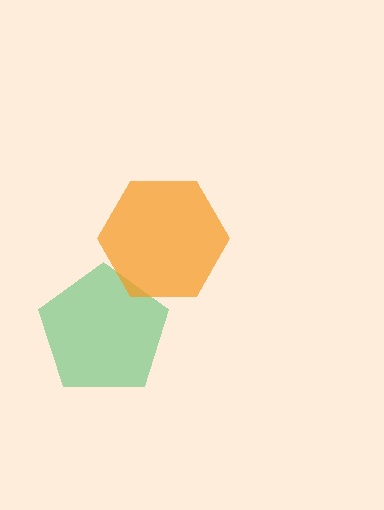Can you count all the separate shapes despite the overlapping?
Yes, there are 2 separate shapes.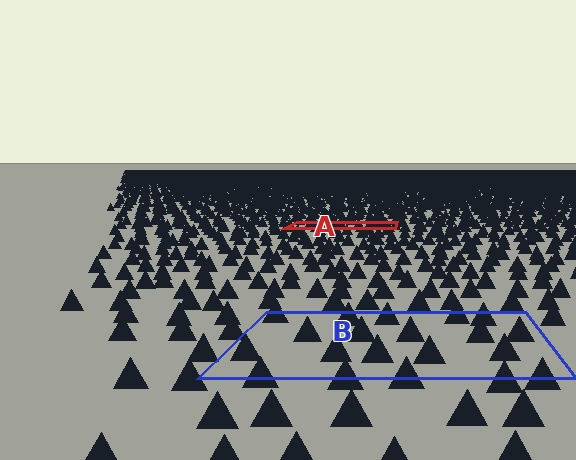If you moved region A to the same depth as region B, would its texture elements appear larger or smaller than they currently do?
They would appear larger. At a closer depth, the same texture elements are projected at a bigger on-screen size.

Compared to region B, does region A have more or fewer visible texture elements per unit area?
Region A has more texture elements per unit area — they are packed more densely because it is farther away.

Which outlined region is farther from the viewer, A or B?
Region A is farther from the viewer — the texture elements inside it appear smaller and more densely packed.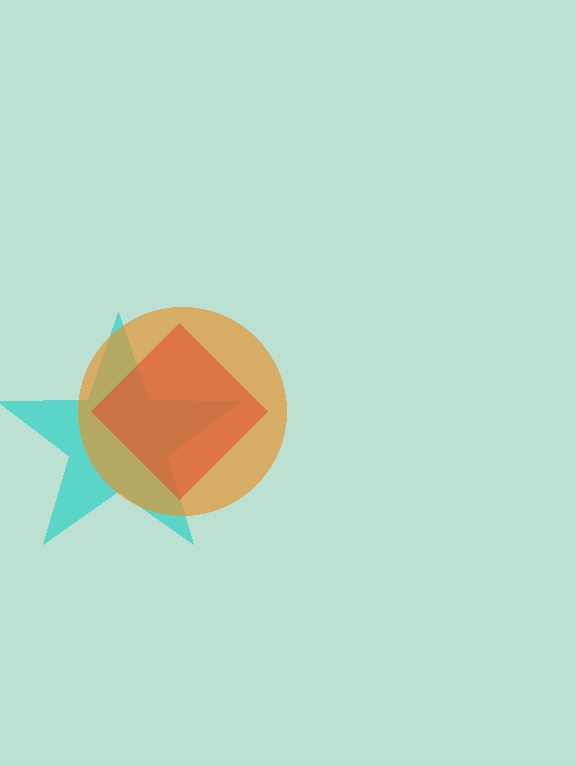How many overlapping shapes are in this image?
There are 3 overlapping shapes in the image.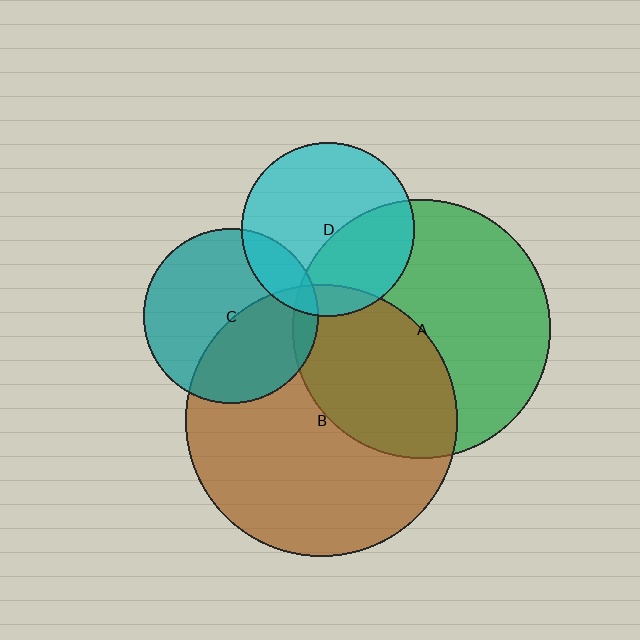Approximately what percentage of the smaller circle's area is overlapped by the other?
Approximately 40%.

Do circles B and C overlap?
Yes.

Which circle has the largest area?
Circle B (brown).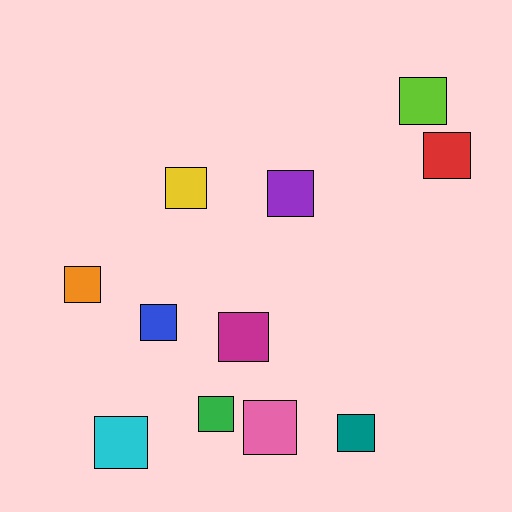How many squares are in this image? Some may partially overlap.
There are 11 squares.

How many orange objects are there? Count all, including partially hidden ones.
There is 1 orange object.